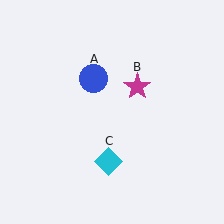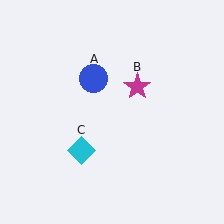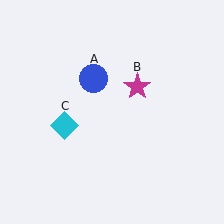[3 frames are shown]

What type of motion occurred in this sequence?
The cyan diamond (object C) rotated clockwise around the center of the scene.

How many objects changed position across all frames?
1 object changed position: cyan diamond (object C).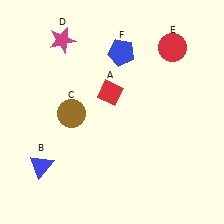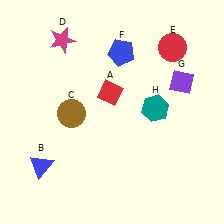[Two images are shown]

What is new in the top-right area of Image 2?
A teal hexagon (H) was added in the top-right area of Image 2.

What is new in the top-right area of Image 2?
A purple diamond (G) was added in the top-right area of Image 2.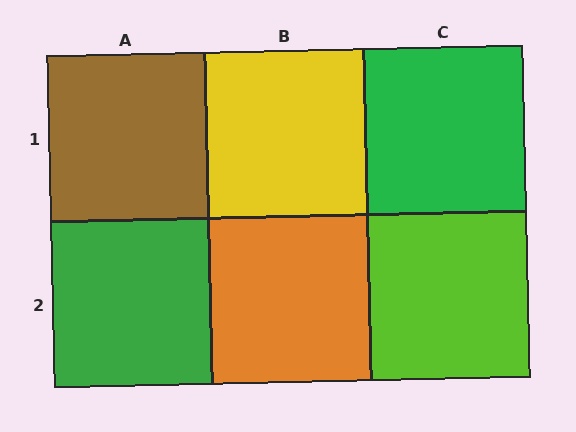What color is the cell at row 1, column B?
Yellow.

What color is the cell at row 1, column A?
Brown.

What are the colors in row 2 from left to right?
Green, orange, lime.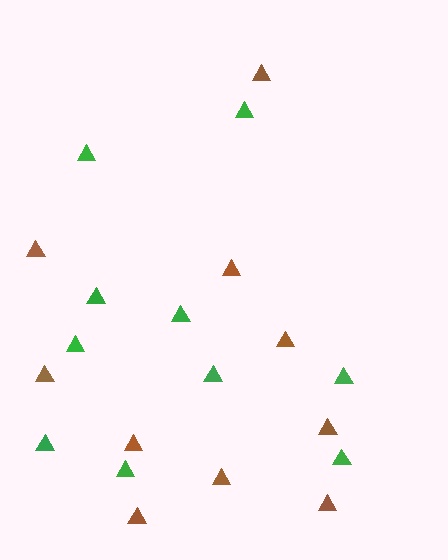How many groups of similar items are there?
There are 2 groups: one group of brown triangles (10) and one group of green triangles (10).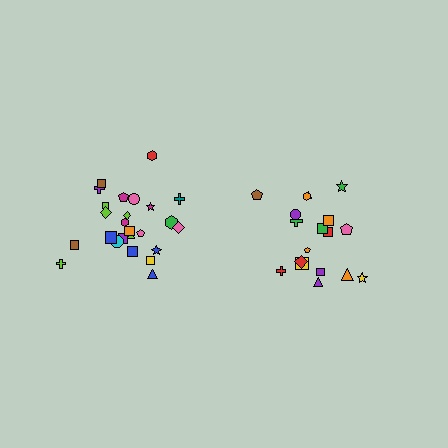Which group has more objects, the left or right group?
The left group.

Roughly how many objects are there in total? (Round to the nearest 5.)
Roughly 45 objects in total.